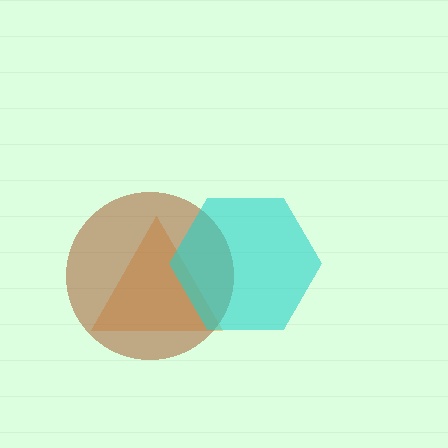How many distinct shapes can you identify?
There are 3 distinct shapes: an orange triangle, a brown circle, a cyan hexagon.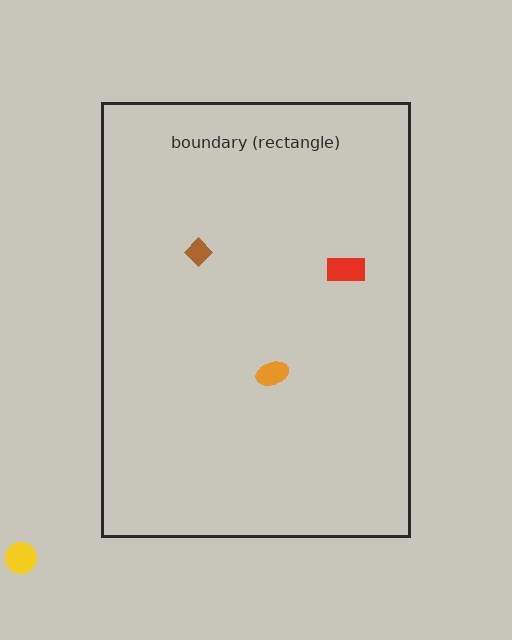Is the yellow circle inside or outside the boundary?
Outside.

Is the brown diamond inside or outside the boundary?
Inside.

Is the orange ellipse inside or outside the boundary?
Inside.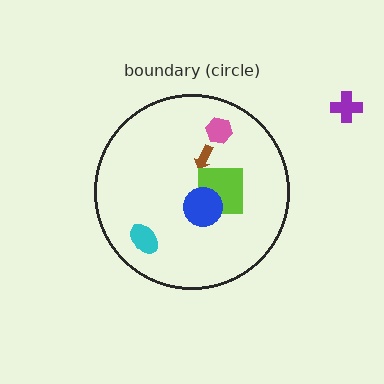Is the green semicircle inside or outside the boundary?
Inside.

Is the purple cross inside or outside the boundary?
Outside.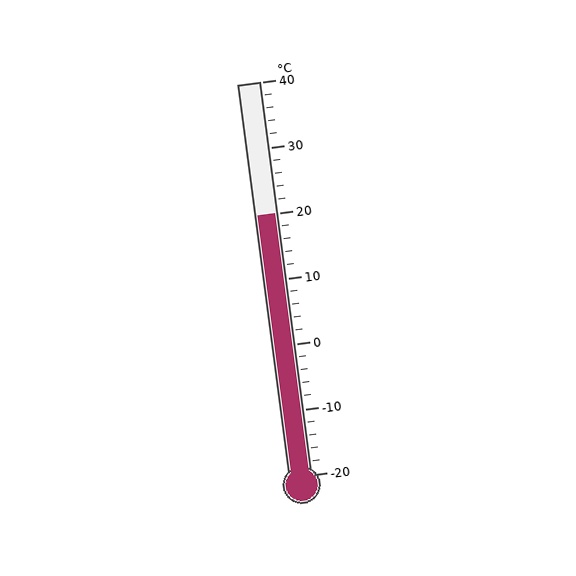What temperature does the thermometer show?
The thermometer shows approximately 20°C.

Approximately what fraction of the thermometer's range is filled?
The thermometer is filled to approximately 65% of its range.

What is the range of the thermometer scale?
The thermometer scale ranges from -20°C to 40°C.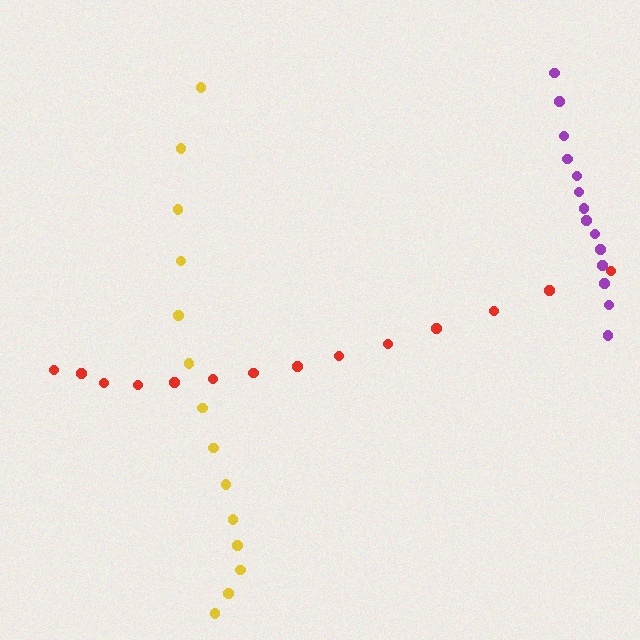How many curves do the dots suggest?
There are 3 distinct paths.